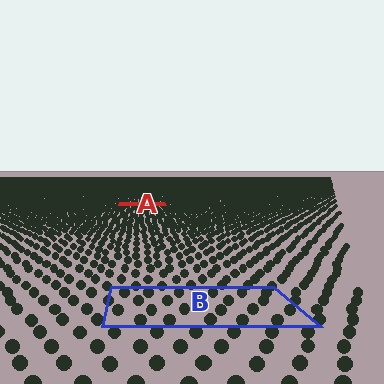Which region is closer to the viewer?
Region B is closer. The texture elements there are larger and more spread out.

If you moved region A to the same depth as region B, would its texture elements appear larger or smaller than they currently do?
They would appear larger. At a closer depth, the same texture elements are projected at a bigger on-screen size.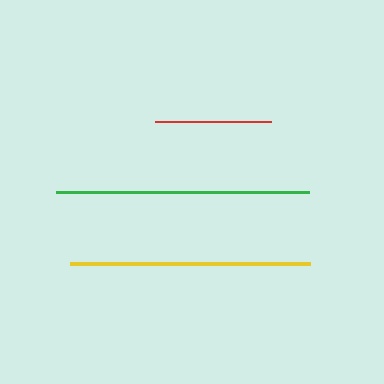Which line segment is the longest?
The green line is the longest at approximately 253 pixels.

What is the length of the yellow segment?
The yellow segment is approximately 240 pixels long.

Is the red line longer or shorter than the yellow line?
The yellow line is longer than the red line.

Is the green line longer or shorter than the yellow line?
The green line is longer than the yellow line.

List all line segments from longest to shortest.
From longest to shortest: green, yellow, red.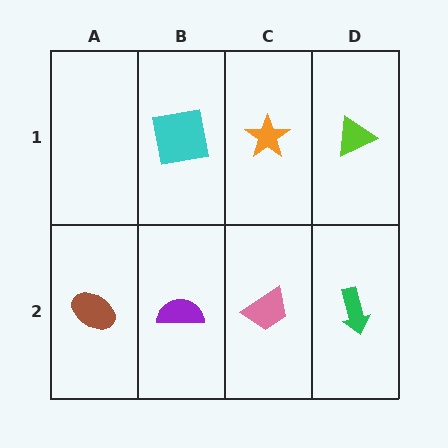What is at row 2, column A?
A brown ellipse.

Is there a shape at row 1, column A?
No, that cell is empty.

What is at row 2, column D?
A green arrow.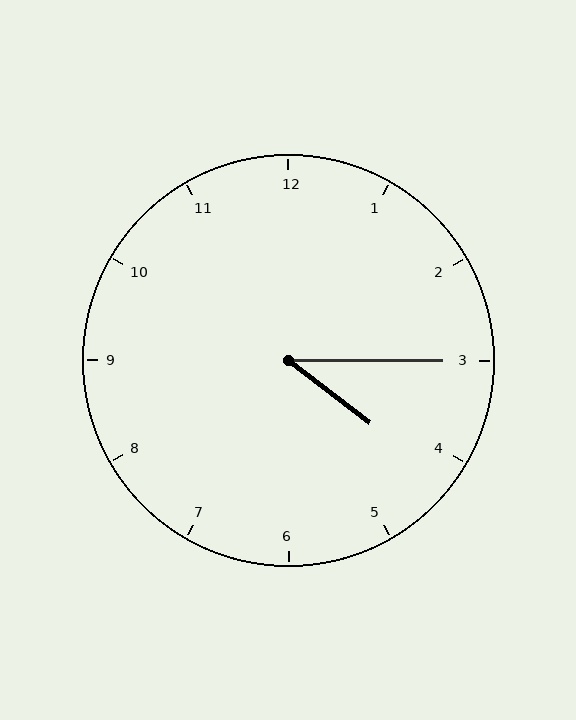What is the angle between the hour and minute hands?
Approximately 38 degrees.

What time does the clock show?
4:15.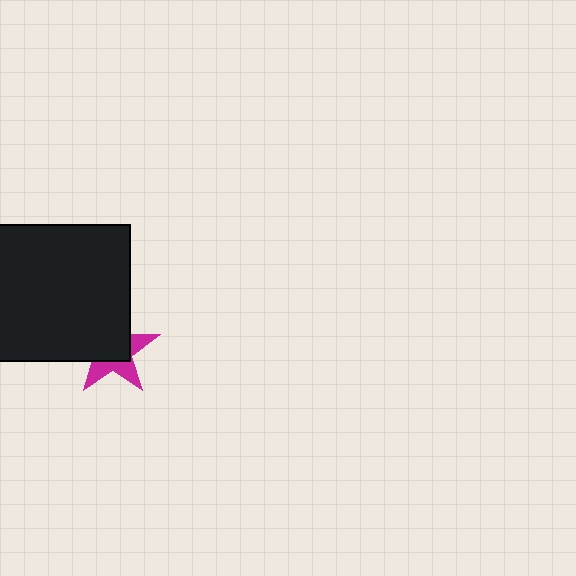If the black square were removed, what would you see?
You would see the complete magenta star.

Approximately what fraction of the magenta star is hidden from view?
Roughly 59% of the magenta star is hidden behind the black square.